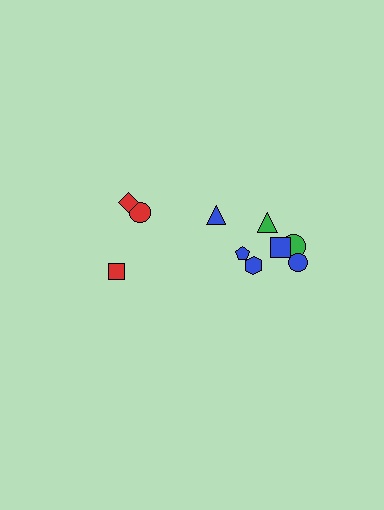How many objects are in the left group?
There are 3 objects.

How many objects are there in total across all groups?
There are 10 objects.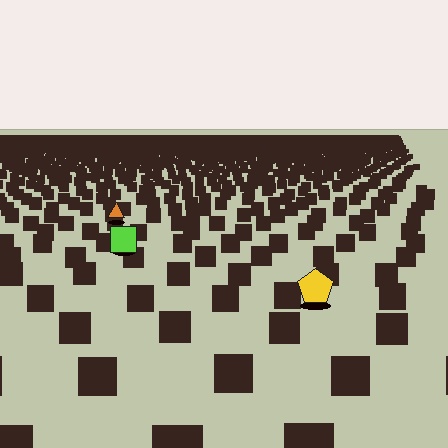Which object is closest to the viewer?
The yellow pentagon is closest. The texture marks near it are larger and more spread out.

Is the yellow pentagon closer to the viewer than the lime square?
Yes. The yellow pentagon is closer — you can tell from the texture gradient: the ground texture is coarser near it.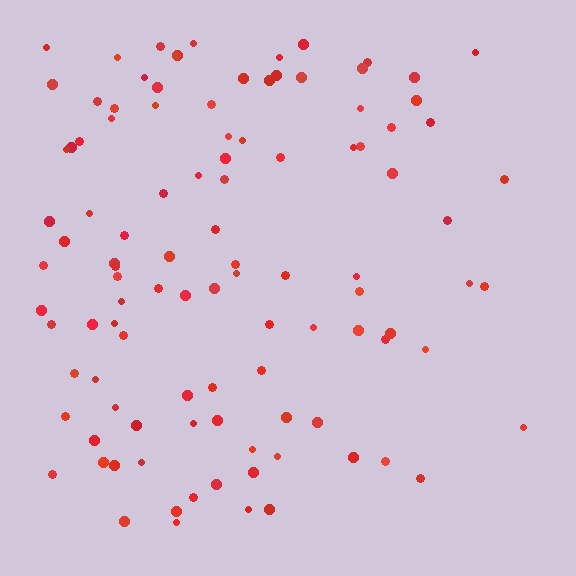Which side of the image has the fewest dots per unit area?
The right.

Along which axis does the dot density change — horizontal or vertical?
Horizontal.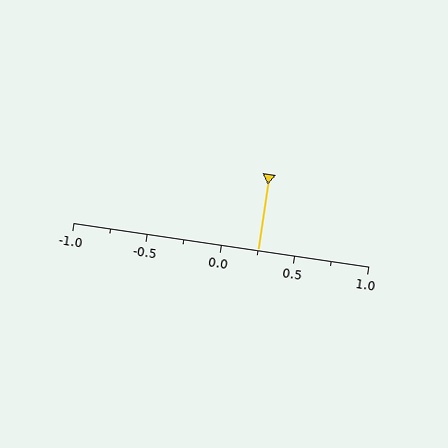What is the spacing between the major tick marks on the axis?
The major ticks are spaced 0.5 apart.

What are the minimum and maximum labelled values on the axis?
The axis runs from -1.0 to 1.0.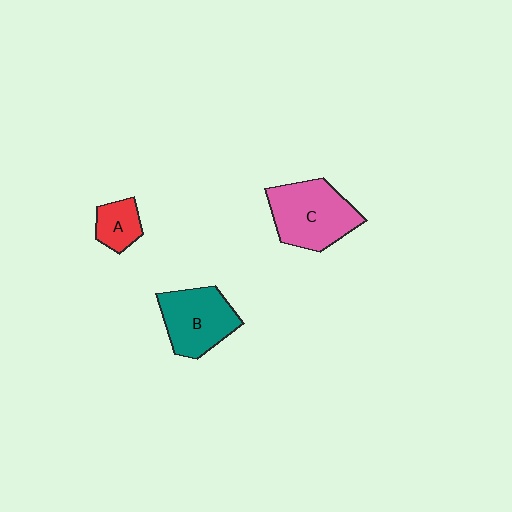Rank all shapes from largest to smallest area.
From largest to smallest: C (pink), B (teal), A (red).